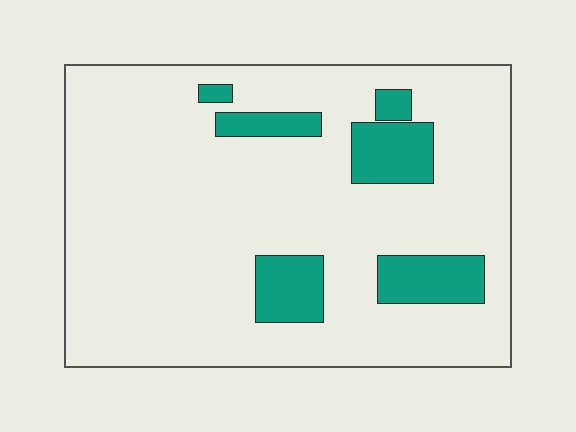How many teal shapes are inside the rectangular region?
6.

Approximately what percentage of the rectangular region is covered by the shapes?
Approximately 15%.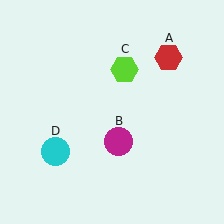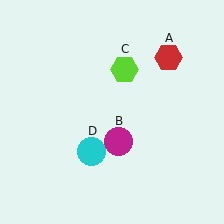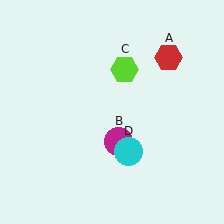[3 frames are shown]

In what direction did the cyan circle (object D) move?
The cyan circle (object D) moved right.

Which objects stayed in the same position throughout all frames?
Red hexagon (object A) and magenta circle (object B) and lime hexagon (object C) remained stationary.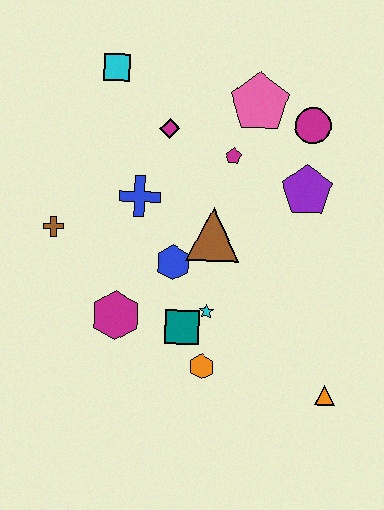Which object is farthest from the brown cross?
The orange triangle is farthest from the brown cross.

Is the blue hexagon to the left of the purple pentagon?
Yes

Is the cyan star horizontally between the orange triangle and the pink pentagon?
No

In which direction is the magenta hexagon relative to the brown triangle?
The magenta hexagon is to the left of the brown triangle.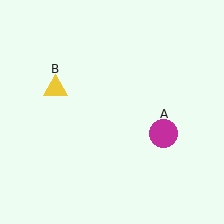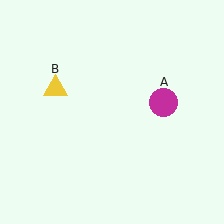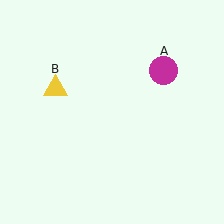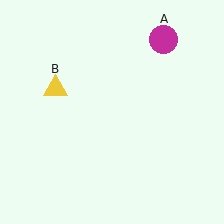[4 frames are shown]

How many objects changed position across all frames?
1 object changed position: magenta circle (object A).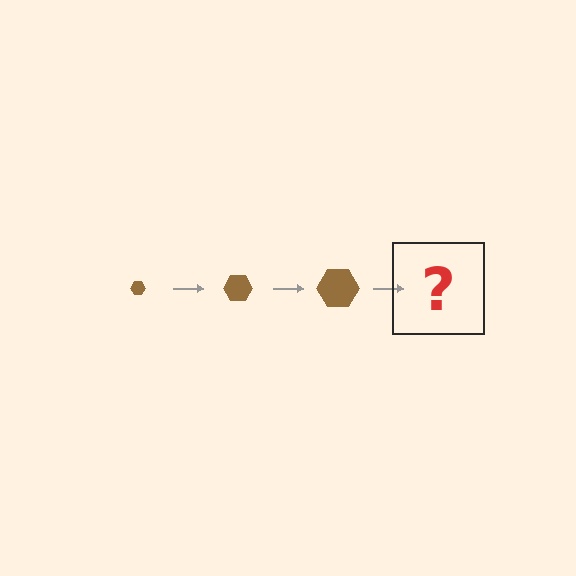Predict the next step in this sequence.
The next step is a brown hexagon, larger than the previous one.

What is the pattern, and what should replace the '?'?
The pattern is that the hexagon gets progressively larger each step. The '?' should be a brown hexagon, larger than the previous one.